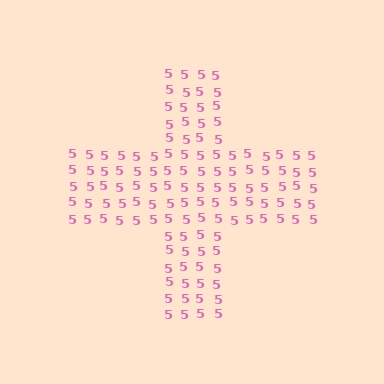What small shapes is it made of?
It is made of small digit 5's.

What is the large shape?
The large shape is a cross.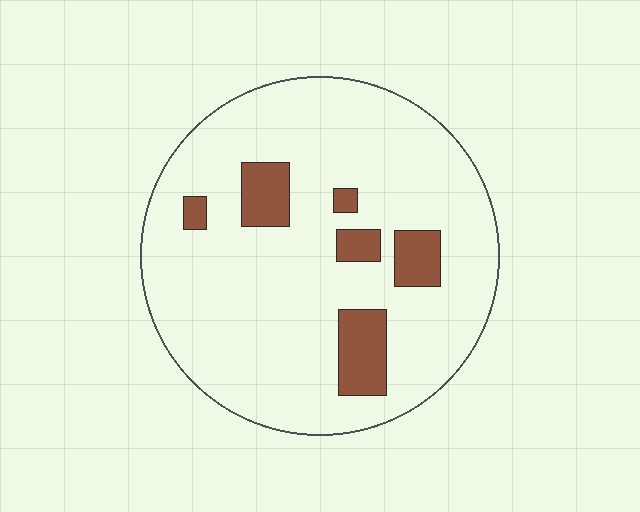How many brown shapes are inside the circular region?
6.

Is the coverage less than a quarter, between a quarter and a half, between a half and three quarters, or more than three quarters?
Less than a quarter.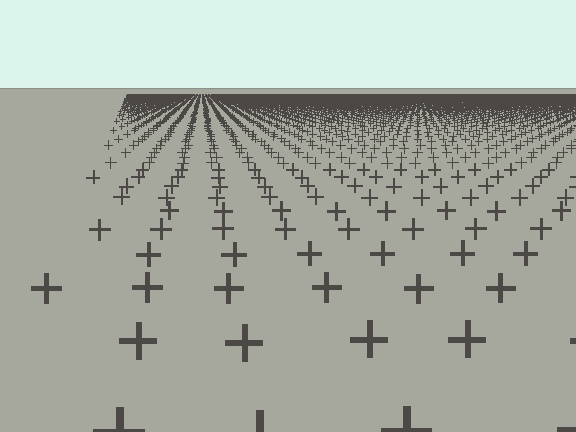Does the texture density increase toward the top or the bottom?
Density increases toward the top.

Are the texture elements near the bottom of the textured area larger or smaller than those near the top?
Larger. Near the bottom, elements are closer to the viewer and appear at a bigger on-screen size.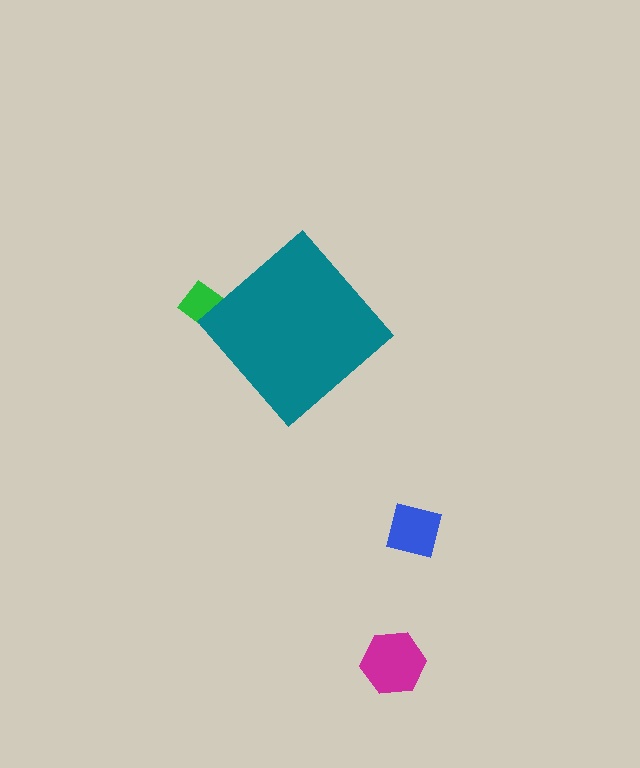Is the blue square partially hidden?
No, the blue square is fully visible.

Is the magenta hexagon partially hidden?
No, the magenta hexagon is fully visible.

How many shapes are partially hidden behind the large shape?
1 shape is partially hidden.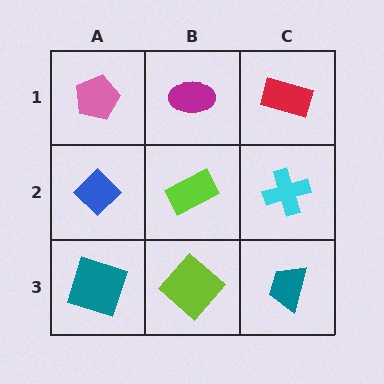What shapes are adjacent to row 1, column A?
A blue diamond (row 2, column A), a magenta ellipse (row 1, column B).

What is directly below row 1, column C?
A cyan cross.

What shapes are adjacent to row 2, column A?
A pink pentagon (row 1, column A), a teal square (row 3, column A), a lime rectangle (row 2, column B).